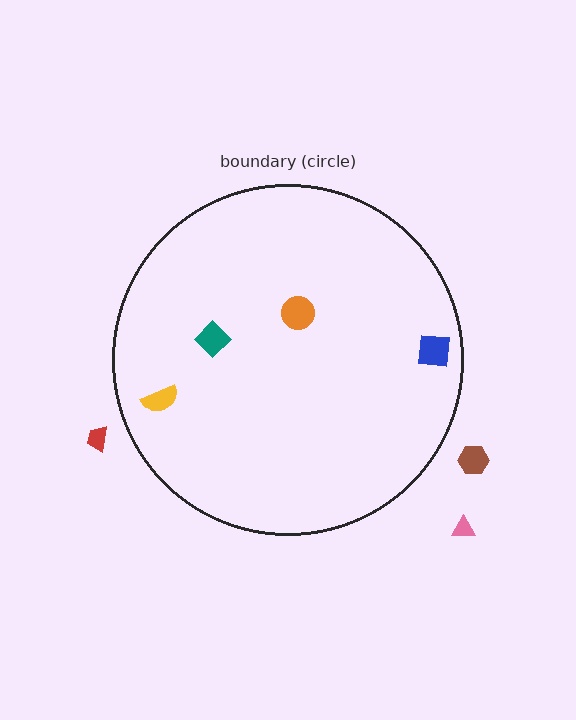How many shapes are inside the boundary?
4 inside, 3 outside.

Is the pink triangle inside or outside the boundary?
Outside.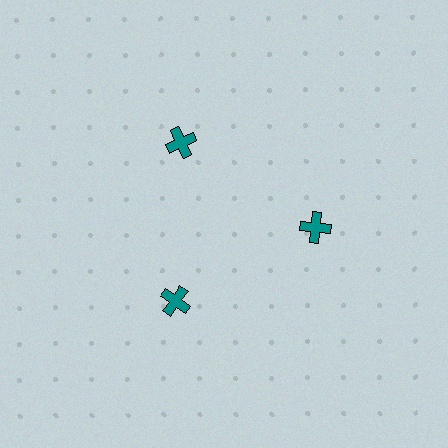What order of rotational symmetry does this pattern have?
This pattern has 3-fold rotational symmetry.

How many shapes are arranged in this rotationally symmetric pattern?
There are 3 shapes, arranged in 3 groups of 1.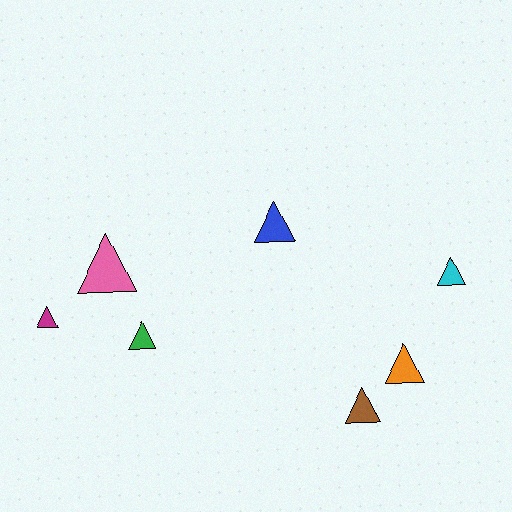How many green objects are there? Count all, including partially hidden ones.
There is 1 green object.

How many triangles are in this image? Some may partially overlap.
There are 7 triangles.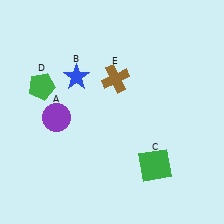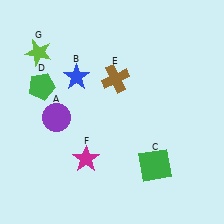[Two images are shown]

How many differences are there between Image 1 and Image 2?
There are 2 differences between the two images.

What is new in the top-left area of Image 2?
A lime star (G) was added in the top-left area of Image 2.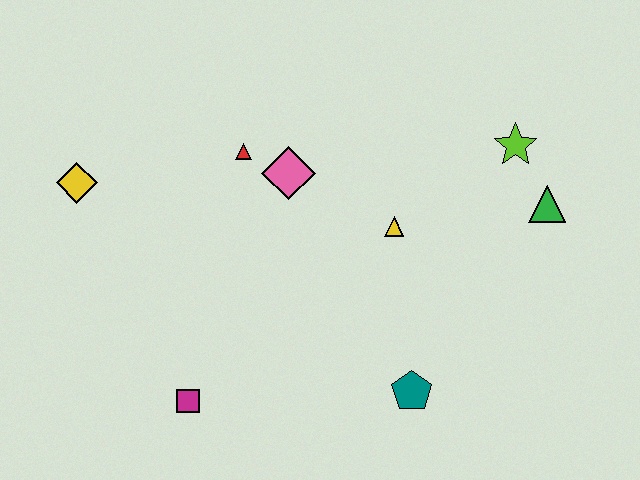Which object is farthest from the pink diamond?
The green triangle is farthest from the pink diamond.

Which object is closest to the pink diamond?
The red triangle is closest to the pink diamond.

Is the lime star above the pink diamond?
Yes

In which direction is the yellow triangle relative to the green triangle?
The yellow triangle is to the left of the green triangle.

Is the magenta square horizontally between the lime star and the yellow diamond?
Yes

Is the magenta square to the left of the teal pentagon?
Yes